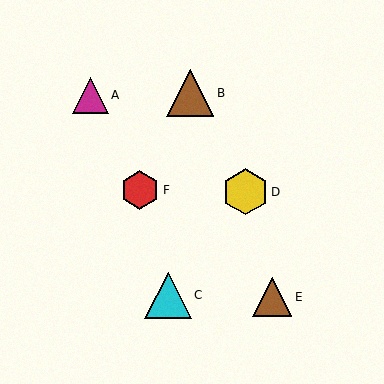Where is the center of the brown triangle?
The center of the brown triangle is at (272, 297).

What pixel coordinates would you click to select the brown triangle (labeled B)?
Click at (190, 93) to select the brown triangle B.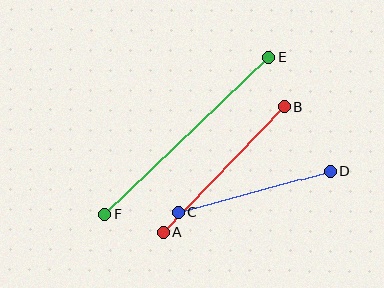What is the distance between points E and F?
The distance is approximately 227 pixels.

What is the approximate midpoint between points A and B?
The midpoint is at approximately (224, 169) pixels.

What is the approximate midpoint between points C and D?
The midpoint is at approximately (254, 192) pixels.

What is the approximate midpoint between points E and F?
The midpoint is at approximately (187, 136) pixels.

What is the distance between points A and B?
The distance is approximately 174 pixels.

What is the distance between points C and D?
The distance is approximately 158 pixels.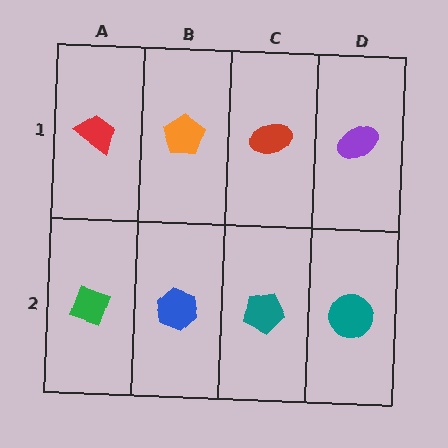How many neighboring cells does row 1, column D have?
2.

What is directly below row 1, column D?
A teal circle.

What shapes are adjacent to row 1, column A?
A green diamond (row 2, column A), an orange pentagon (row 1, column B).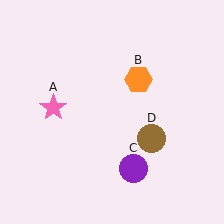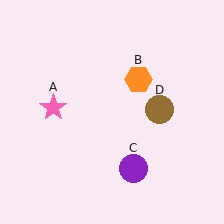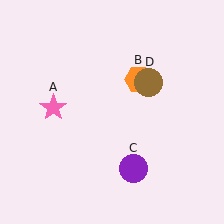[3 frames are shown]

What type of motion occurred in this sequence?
The brown circle (object D) rotated counterclockwise around the center of the scene.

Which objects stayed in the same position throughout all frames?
Pink star (object A) and orange hexagon (object B) and purple circle (object C) remained stationary.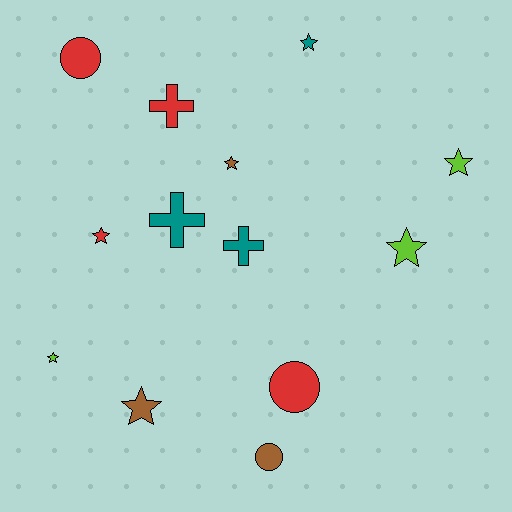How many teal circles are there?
There are no teal circles.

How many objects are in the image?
There are 13 objects.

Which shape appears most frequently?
Star, with 7 objects.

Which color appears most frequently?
Red, with 4 objects.